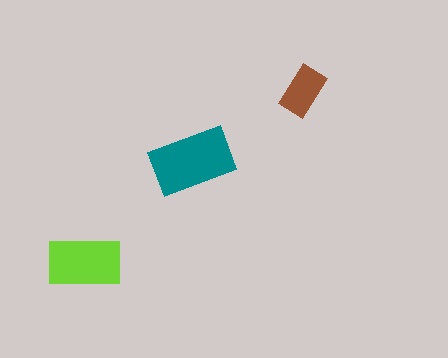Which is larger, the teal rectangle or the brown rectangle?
The teal one.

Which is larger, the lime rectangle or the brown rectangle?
The lime one.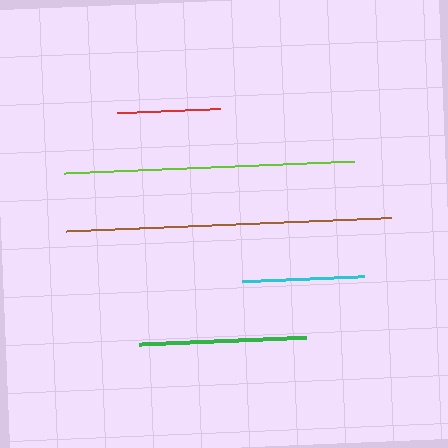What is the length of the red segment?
The red segment is approximately 102 pixels long.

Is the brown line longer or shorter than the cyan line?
The brown line is longer than the cyan line.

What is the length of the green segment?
The green segment is approximately 168 pixels long.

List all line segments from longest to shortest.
From longest to shortest: brown, lime, green, cyan, red.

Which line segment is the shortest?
The red line is the shortest at approximately 102 pixels.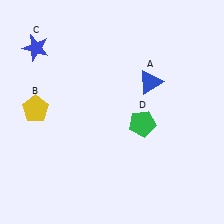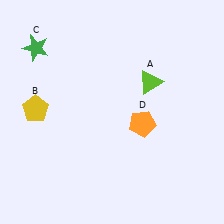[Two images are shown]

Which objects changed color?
A changed from blue to lime. C changed from blue to green. D changed from green to orange.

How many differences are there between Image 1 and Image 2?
There are 3 differences between the two images.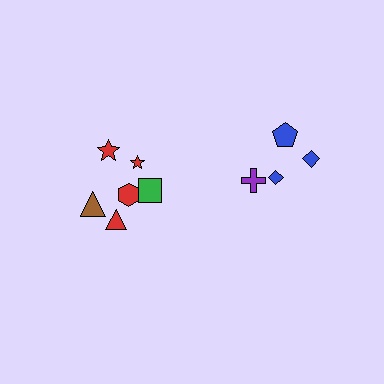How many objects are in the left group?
There are 6 objects.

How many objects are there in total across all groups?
There are 10 objects.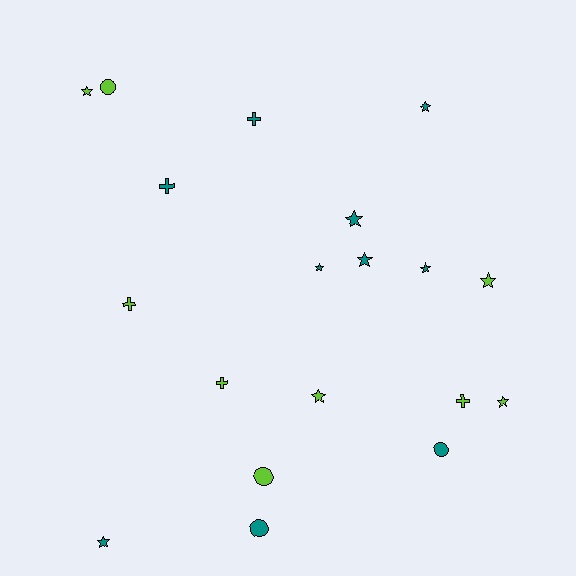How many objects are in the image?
There are 19 objects.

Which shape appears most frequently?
Star, with 10 objects.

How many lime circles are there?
There are 2 lime circles.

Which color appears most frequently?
Teal, with 10 objects.